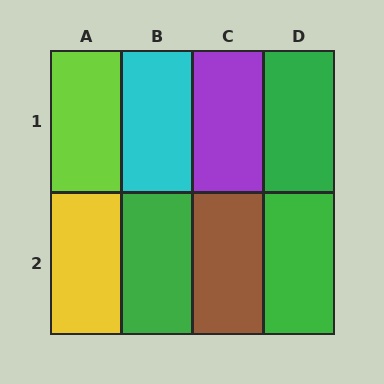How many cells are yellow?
1 cell is yellow.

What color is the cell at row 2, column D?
Green.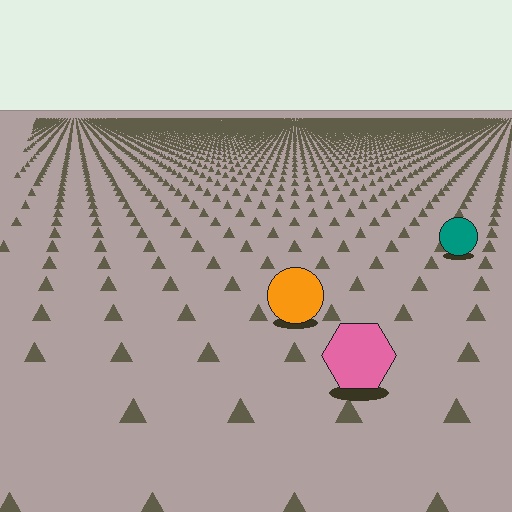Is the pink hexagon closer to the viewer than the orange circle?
Yes. The pink hexagon is closer — you can tell from the texture gradient: the ground texture is coarser near it.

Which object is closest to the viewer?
The pink hexagon is closest. The texture marks near it are larger and more spread out.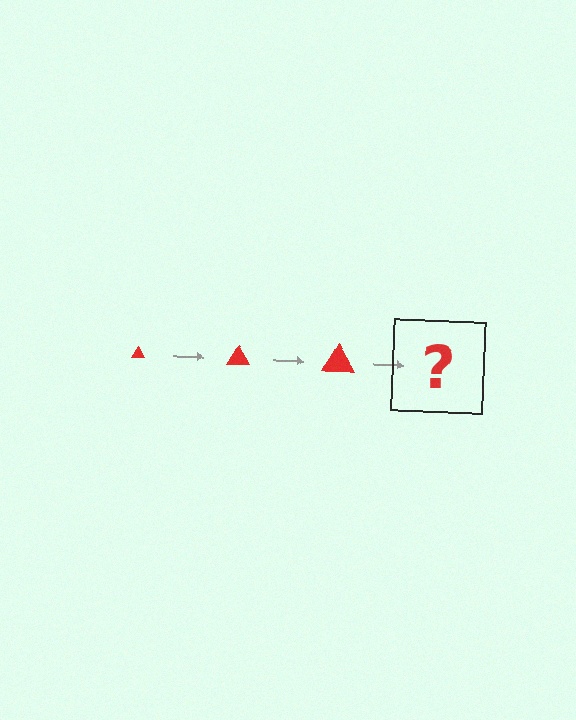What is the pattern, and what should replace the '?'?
The pattern is that the triangle gets progressively larger each step. The '?' should be a red triangle, larger than the previous one.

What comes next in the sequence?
The next element should be a red triangle, larger than the previous one.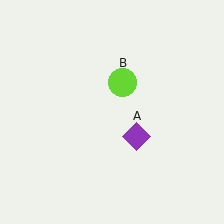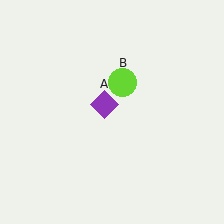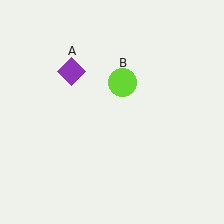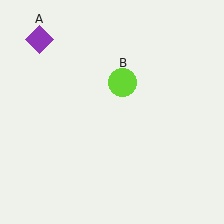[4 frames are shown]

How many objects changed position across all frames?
1 object changed position: purple diamond (object A).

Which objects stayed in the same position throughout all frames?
Lime circle (object B) remained stationary.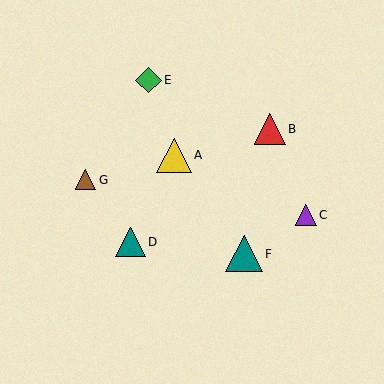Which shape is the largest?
The teal triangle (labeled F) is the largest.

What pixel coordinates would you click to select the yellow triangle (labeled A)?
Click at (174, 155) to select the yellow triangle A.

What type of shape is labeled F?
Shape F is a teal triangle.